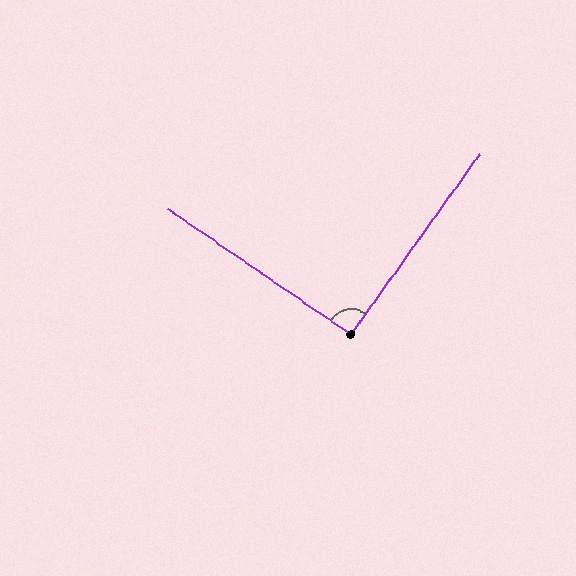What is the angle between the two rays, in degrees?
Approximately 91 degrees.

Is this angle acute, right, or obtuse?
It is approximately a right angle.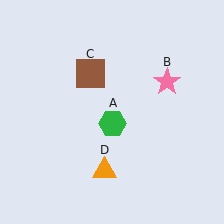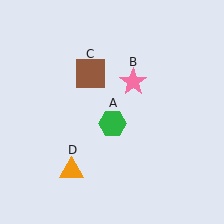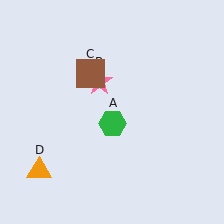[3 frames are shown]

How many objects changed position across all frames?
2 objects changed position: pink star (object B), orange triangle (object D).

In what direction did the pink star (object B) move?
The pink star (object B) moved left.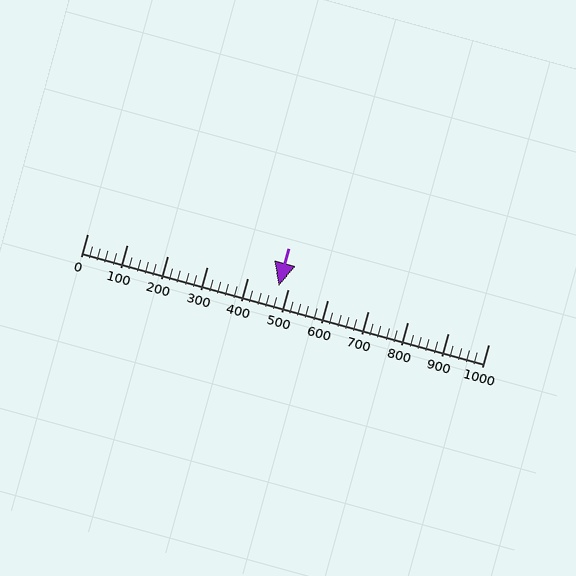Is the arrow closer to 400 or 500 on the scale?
The arrow is closer to 500.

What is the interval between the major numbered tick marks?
The major tick marks are spaced 100 units apart.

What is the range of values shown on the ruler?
The ruler shows values from 0 to 1000.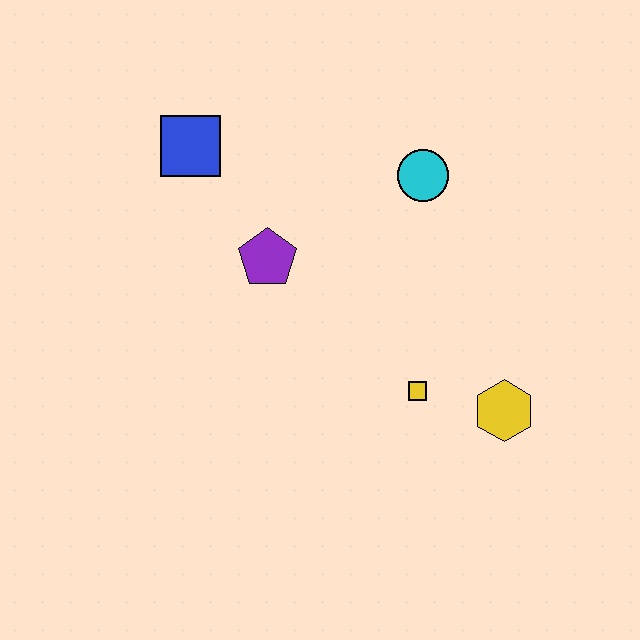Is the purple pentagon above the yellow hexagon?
Yes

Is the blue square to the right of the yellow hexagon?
No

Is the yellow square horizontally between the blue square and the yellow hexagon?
Yes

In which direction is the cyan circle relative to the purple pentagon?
The cyan circle is to the right of the purple pentagon.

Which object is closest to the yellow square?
The yellow hexagon is closest to the yellow square.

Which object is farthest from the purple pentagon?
The yellow hexagon is farthest from the purple pentagon.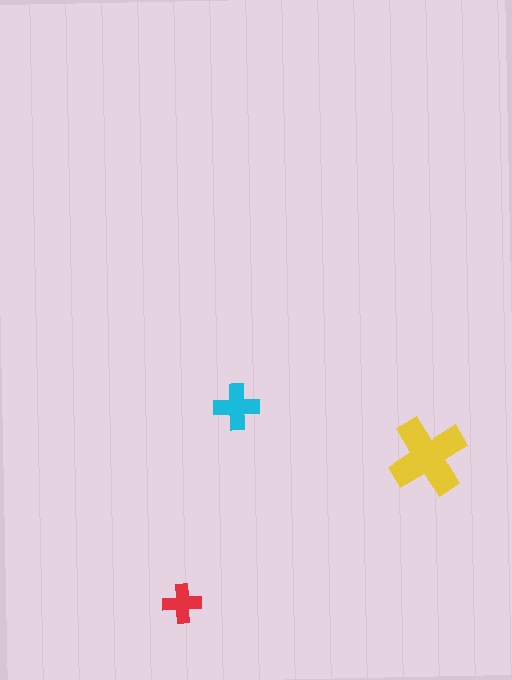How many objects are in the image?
There are 3 objects in the image.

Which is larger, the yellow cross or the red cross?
The yellow one.